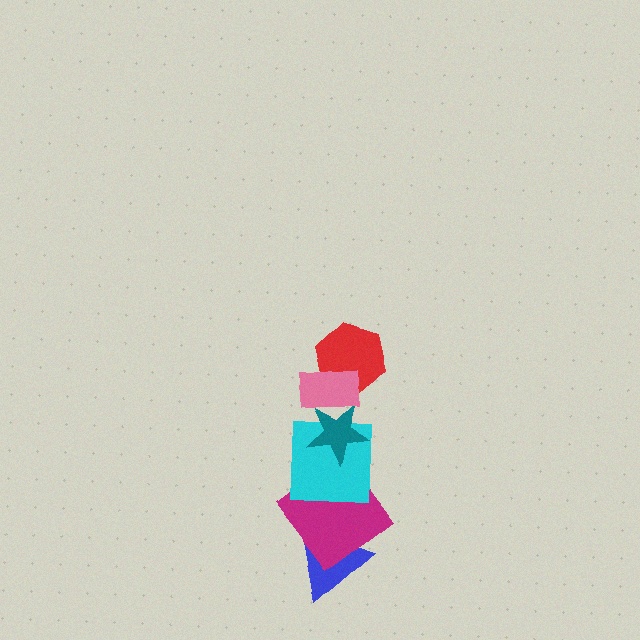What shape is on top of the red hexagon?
The pink rectangle is on top of the red hexagon.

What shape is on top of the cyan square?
The teal star is on top of the cyan square.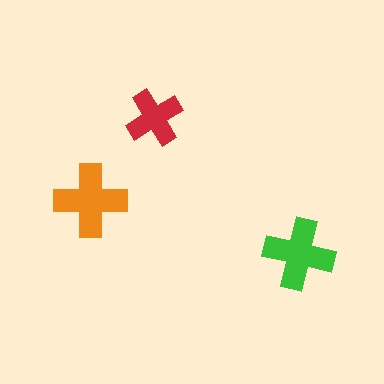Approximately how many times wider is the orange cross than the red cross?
About 1.5 times wider.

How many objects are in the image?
There are 3 objects in the image.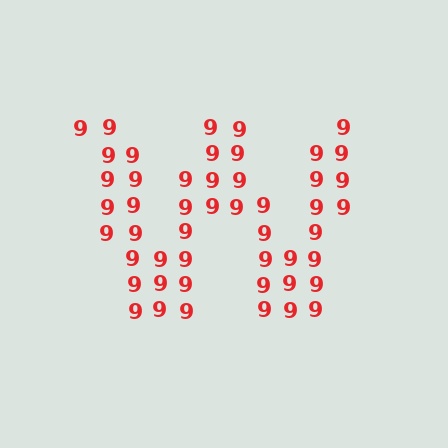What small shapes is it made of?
It is made of small digit 9's.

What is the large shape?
The large shape is the letter W.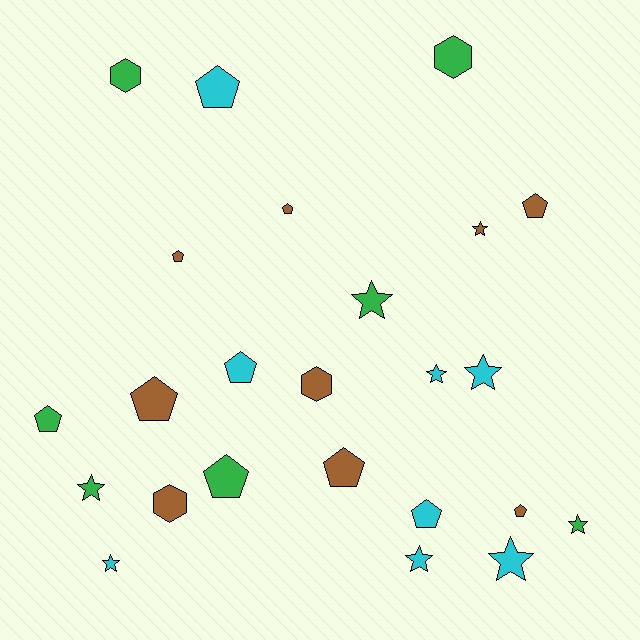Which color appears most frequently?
Brown, with 9 objects.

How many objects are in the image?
There are 24 objects.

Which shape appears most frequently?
Pentagon, with 11 objects.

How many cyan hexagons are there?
There are no cyan hexagons.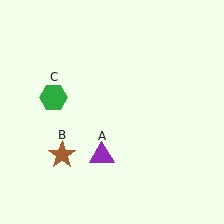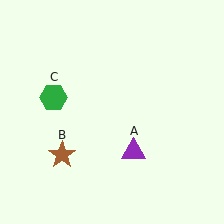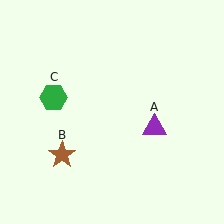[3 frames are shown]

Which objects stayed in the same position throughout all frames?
Brown star (object B) and green hexagon (object C) remained stationary.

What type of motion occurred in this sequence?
The purple triangle (object A) rotated counterclockwise around the center of the scene.